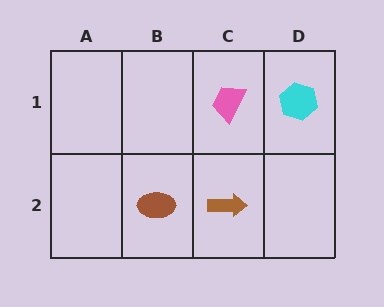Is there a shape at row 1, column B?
No, that cell is empty.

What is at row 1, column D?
A cyan hexagon.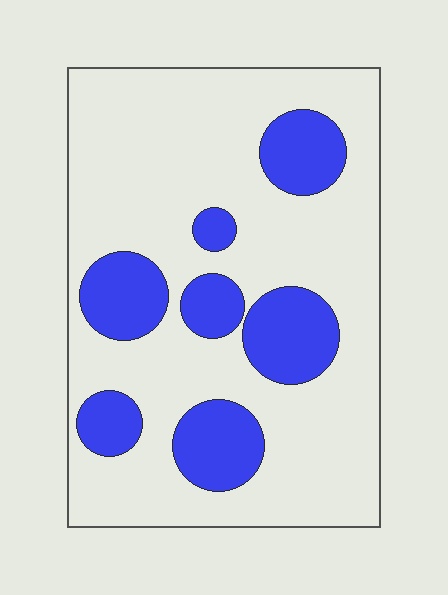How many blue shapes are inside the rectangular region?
7.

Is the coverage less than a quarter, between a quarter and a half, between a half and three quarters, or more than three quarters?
Less than a quarter.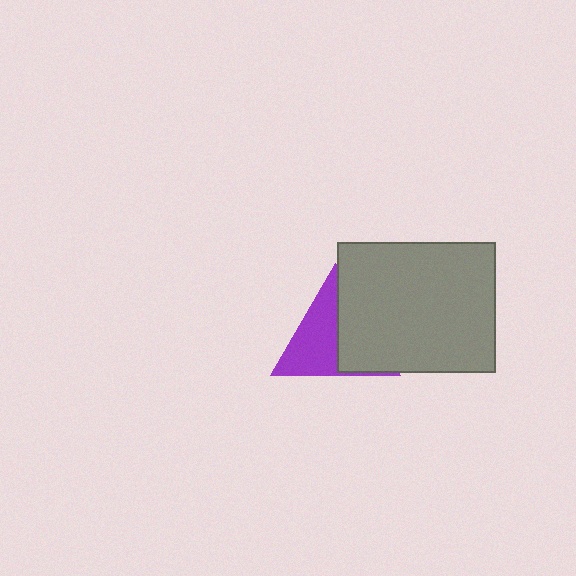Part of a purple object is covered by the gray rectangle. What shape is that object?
It is a triangle.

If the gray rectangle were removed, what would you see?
You would see the complete purple triangle.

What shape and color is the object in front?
The object in front is a gray rectangle.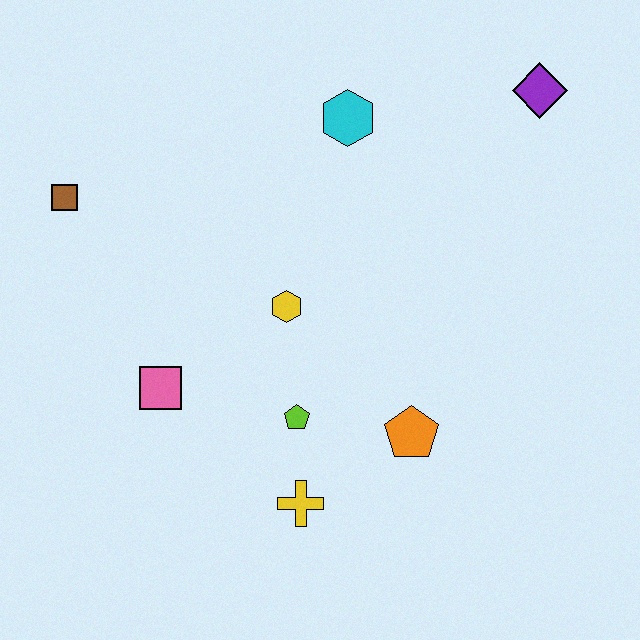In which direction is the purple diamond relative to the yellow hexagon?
The purple diamond is to the right of the yellow hexagon.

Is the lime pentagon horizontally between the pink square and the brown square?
No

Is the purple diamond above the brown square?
Yes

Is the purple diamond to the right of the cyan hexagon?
Yes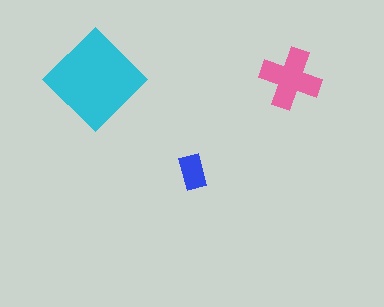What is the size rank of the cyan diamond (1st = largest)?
1st.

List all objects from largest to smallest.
The cyan diamond, the pink cross, the blue rectangle.